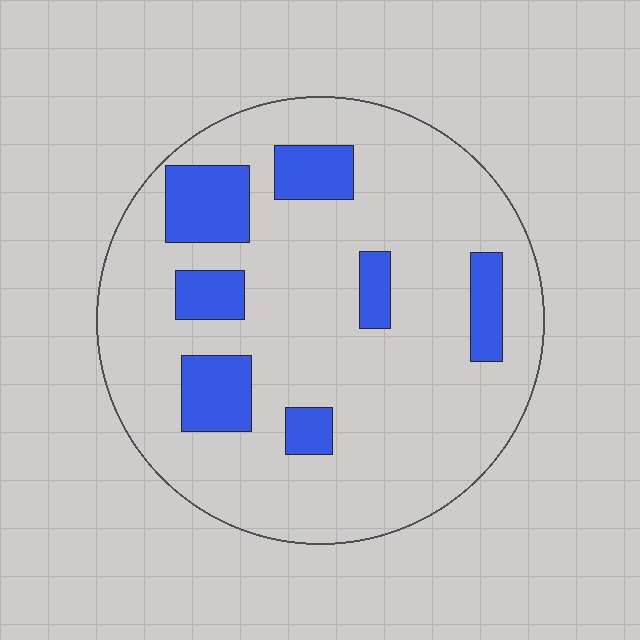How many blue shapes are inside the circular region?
7.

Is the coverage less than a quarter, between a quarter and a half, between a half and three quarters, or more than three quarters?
Less than a quarter.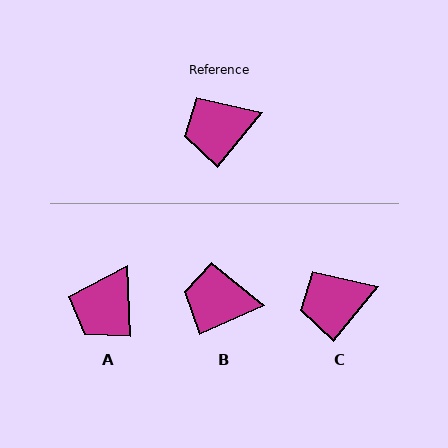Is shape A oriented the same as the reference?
No, it is off by about 41 degrees.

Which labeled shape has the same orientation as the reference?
C.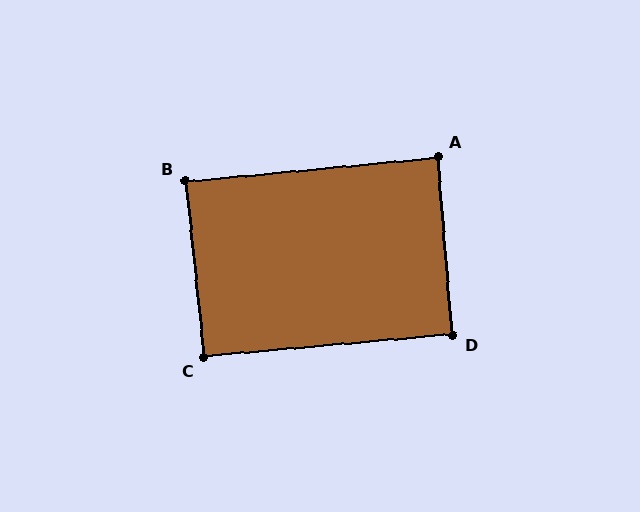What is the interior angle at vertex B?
Approximately 89 degrees (approximately right).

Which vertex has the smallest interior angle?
A, at approximately 89 degrees.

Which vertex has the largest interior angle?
C, at approximately 91 degrees.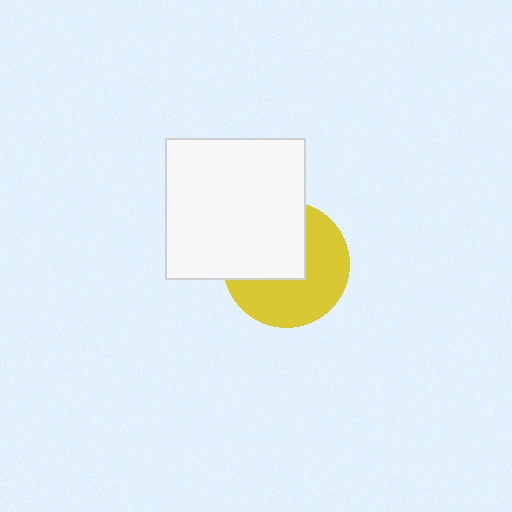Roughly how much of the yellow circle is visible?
About half of it is visible (roughly 56%).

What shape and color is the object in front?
The object in front is a white square.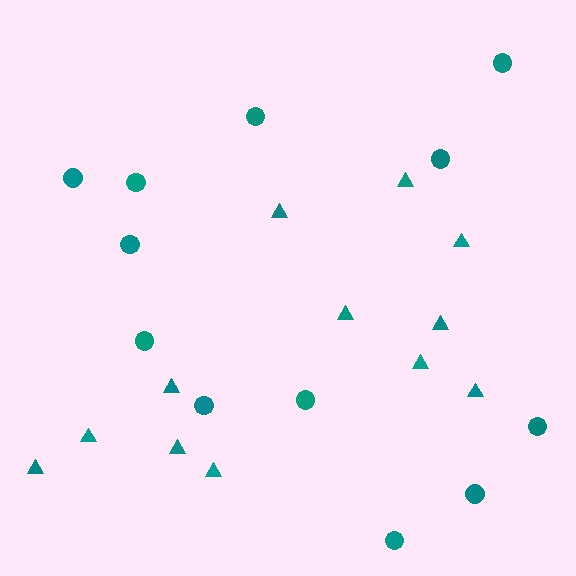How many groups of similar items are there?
There are 2 groups: one group of circles (12) and one group of triangles (12).